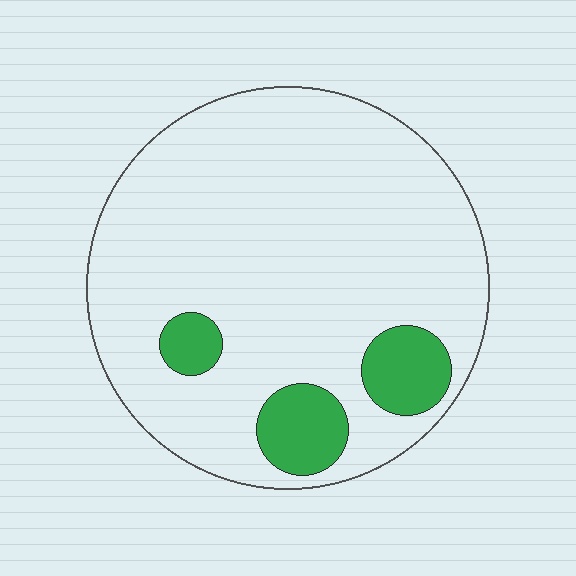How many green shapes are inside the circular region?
3.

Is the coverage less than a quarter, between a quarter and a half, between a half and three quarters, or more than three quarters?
Less than a quarter.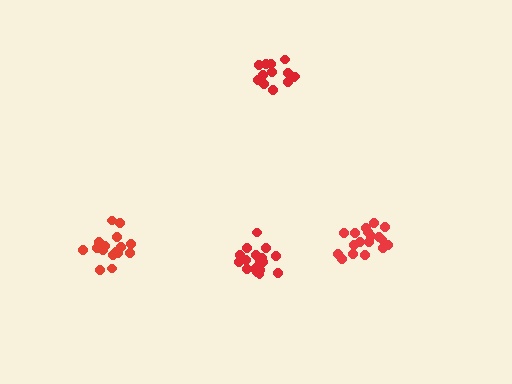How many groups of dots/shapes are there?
There are 4 groups.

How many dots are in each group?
Group 1: 18 dots, Group 2: 16 dots, Group 3: 18 dots, Group 4: 13 dots (65 total).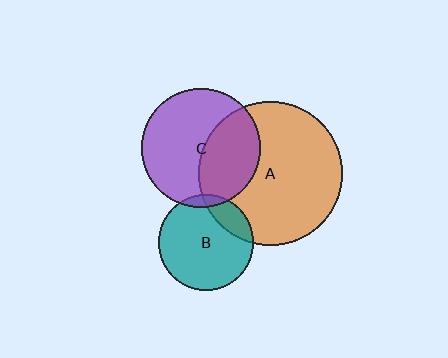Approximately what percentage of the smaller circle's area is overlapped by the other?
Approximately 40%.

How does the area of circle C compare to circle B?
Approximately 1.6 times.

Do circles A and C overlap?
Yes.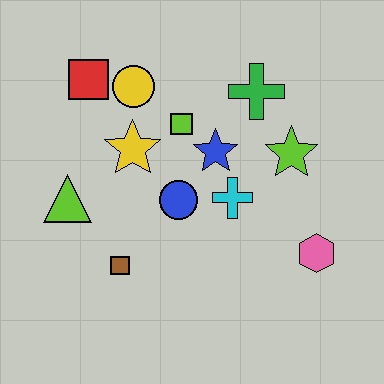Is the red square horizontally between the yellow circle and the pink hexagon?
No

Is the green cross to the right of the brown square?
Yes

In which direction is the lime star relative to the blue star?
The lime star is to the right of the blue star.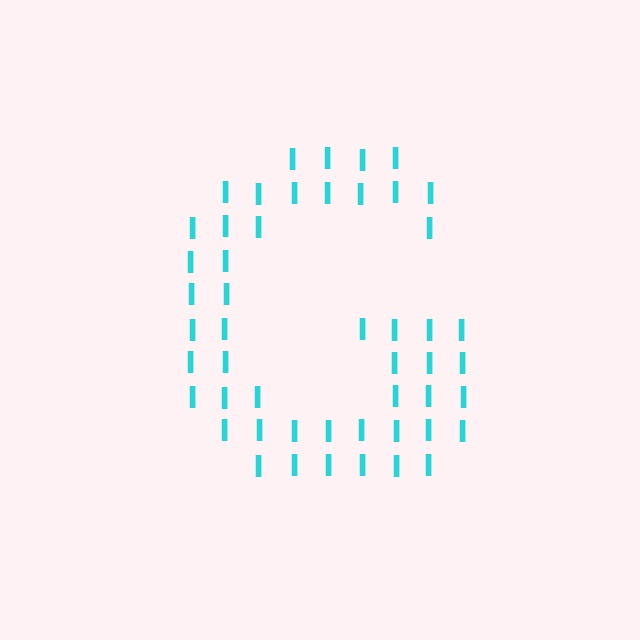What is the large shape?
The large shape is the letter G.